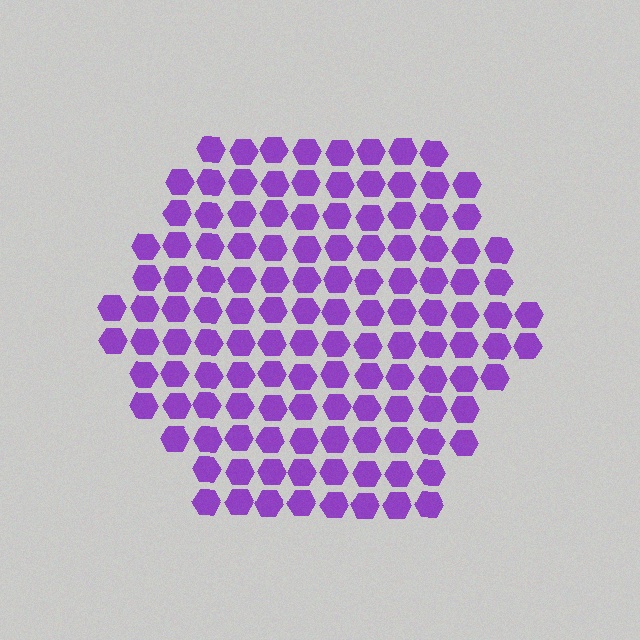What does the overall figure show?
The overall figure shows a hexagon.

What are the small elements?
The small elements are hexagons.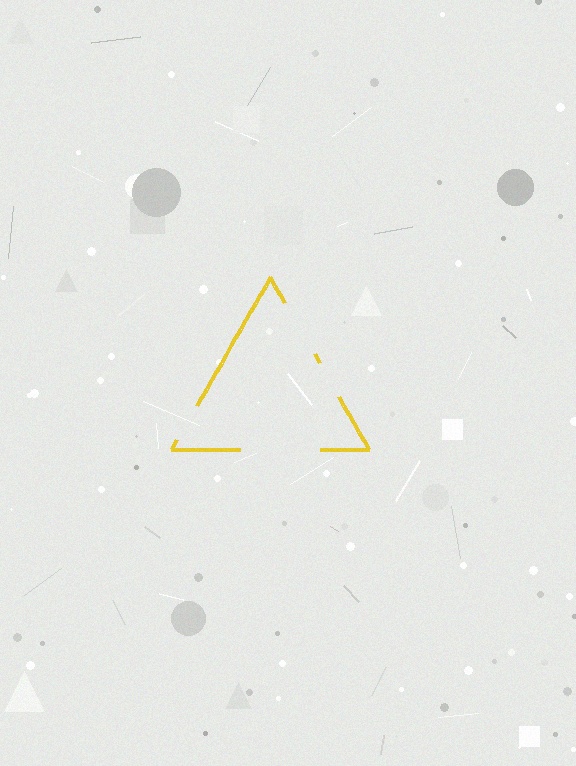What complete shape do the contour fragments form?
The contour fragments form a triangle.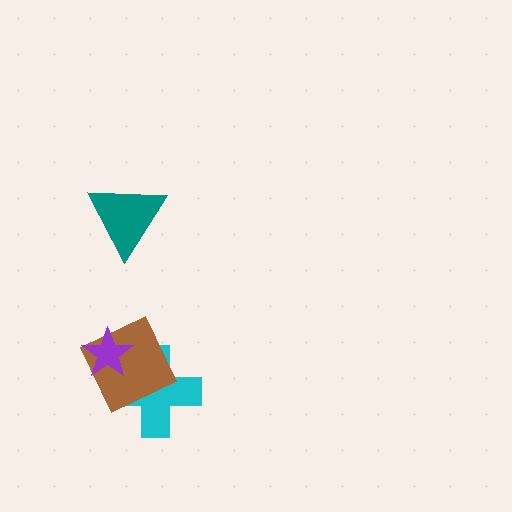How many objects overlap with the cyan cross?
2 objects overlap with the cyan cross.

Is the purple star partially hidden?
No, no other shape covers it.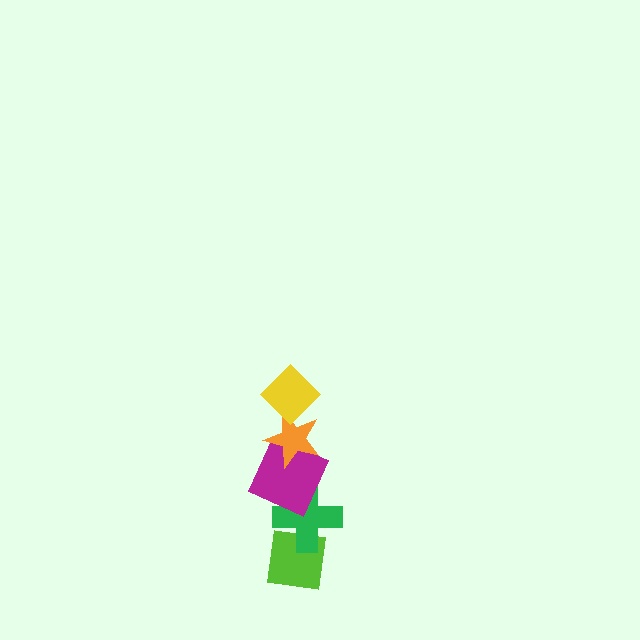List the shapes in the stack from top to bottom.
From top to bottom: the yellow diamond, the orange star, the magenta square, the green cross, the lime square.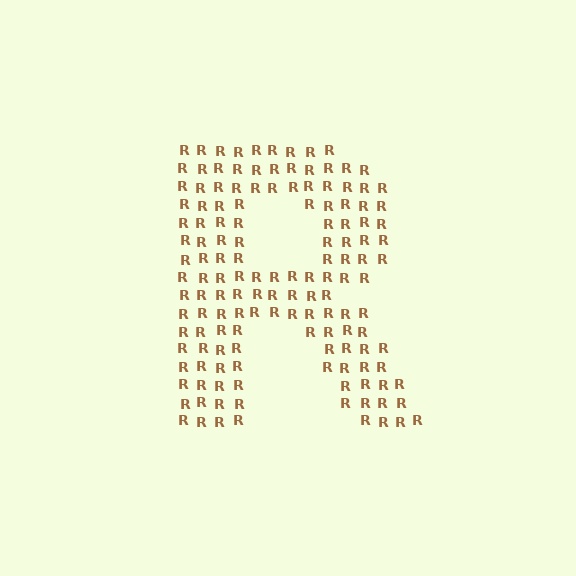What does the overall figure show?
The overall figure shows the letter R.